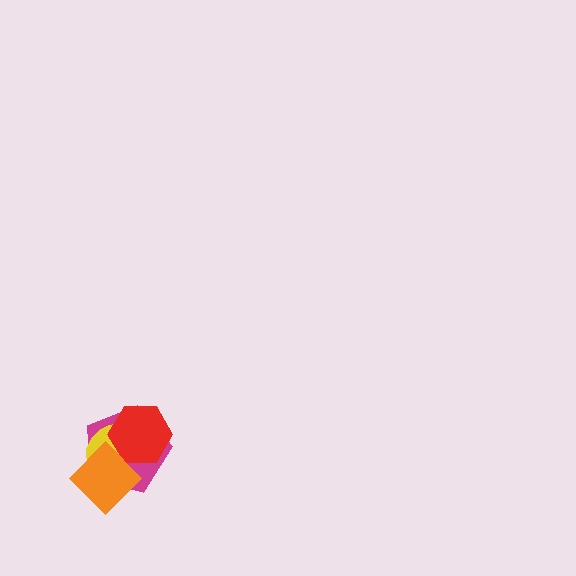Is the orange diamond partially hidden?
No, no other shape covers it.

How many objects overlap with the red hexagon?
3 objects overlap with the red hexagon.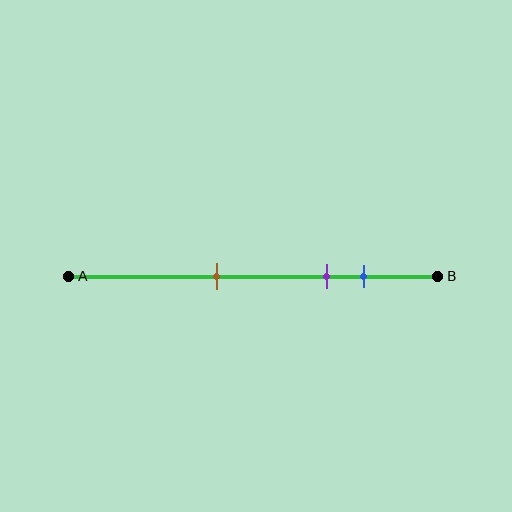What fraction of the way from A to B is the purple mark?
The purple mark is approximately 70% (0.7) of the way from A to B.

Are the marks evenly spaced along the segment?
No, the marks are not evenly spaced.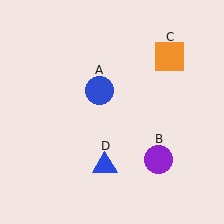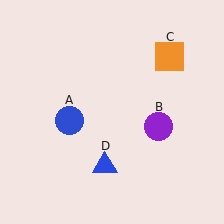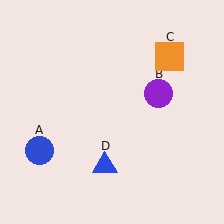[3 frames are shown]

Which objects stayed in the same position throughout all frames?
Orange square (object C) and blue triangle (object D) remained stationary.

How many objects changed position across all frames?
2 objects changed position: blue circle (object A), purple circle (object B).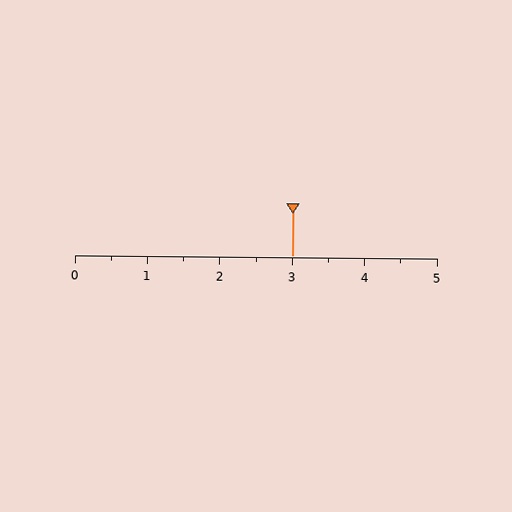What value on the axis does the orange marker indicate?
The marker indicates approximately 3.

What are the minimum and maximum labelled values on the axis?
The axis runs from 0 to 5.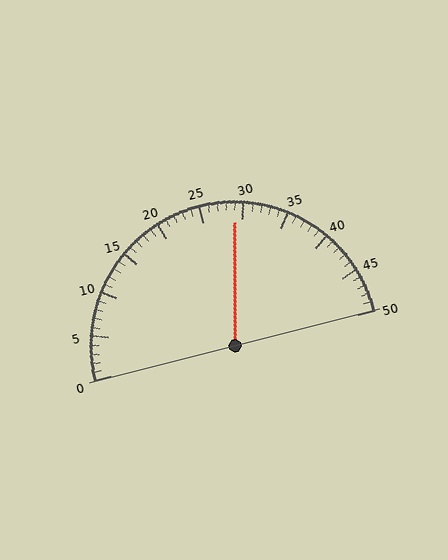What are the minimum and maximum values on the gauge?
The gauge ranges from 0 to 50.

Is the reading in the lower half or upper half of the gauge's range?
The reading is in the upper half of the range (0 to 50).